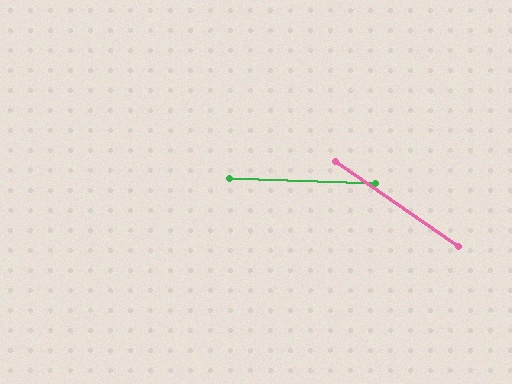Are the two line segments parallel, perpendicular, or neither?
Neither parallel nor perpendicular — they differ by about 33°.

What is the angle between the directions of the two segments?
Approximately 33 degrees.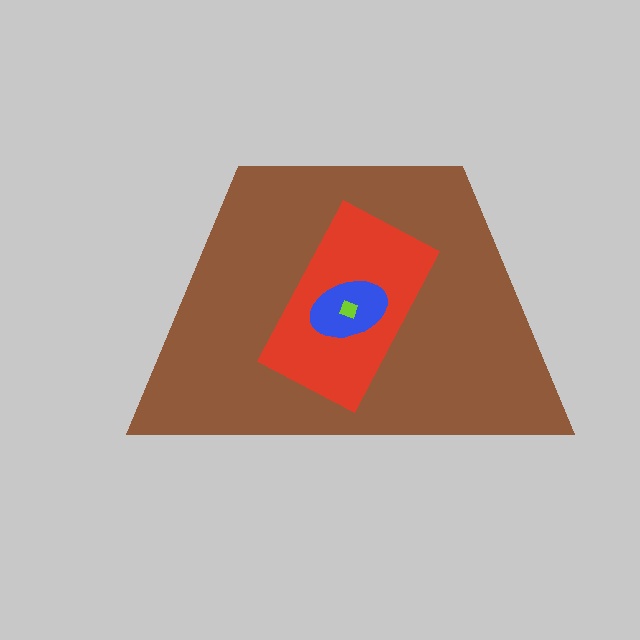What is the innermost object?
The lime diamond.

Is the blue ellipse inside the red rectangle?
Yes.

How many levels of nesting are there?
4.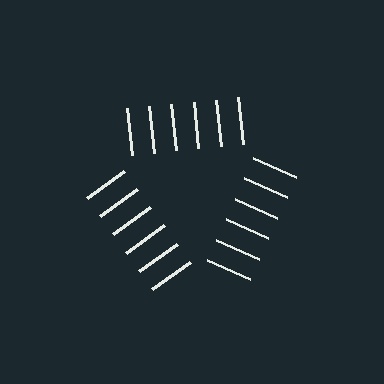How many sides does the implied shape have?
3 sides — the line-ends trace a triangle.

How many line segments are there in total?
18 — 6 along each of the 3 edges.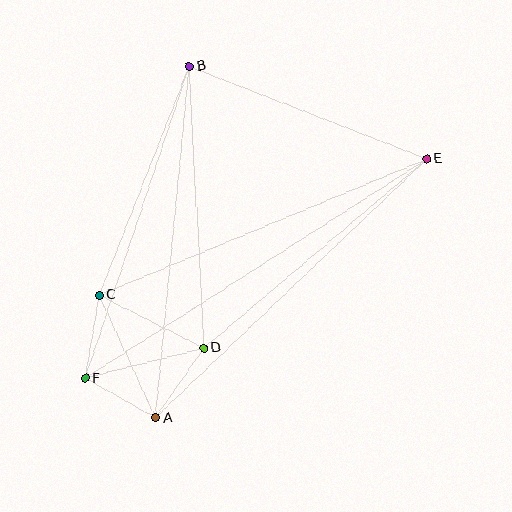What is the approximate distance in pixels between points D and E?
The distance between D and E is approximately 292 pixels.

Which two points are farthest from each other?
Points E and F are farthest from each other.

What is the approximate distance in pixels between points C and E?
The distance between C and E is approximately 355 pixels.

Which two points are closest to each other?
Points A and F are closest to each other.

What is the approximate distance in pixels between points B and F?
The distance between B and F is approximately 329 pixels.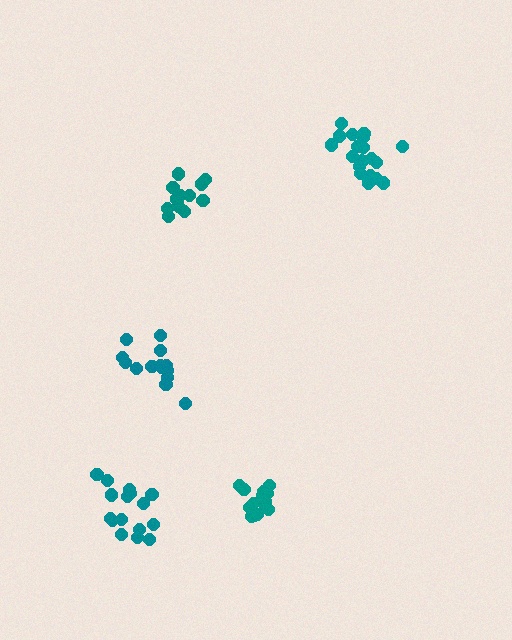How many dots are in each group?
Group 1: 17 dots, Group 2: 13 dots, Group 3: 19 dots, Group 4: 15 dots, Group 5: 14 dots (78 total).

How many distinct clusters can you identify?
There are 5 distinct clusters.